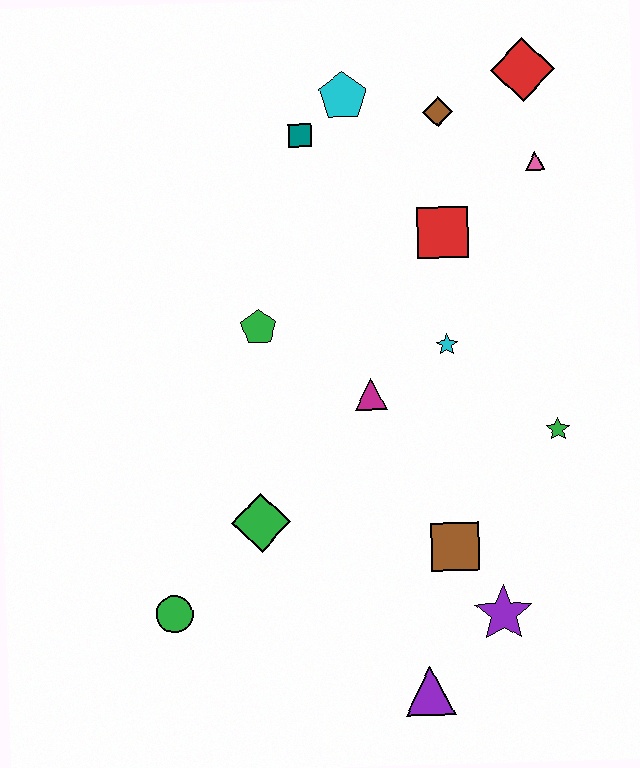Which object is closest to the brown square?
The purple star is closest to the brown square.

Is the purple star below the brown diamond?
Yes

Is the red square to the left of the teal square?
No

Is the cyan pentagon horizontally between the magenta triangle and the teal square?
Yes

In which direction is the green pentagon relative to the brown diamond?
The green pentagon is below the brown diamond.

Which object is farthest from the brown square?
The red diamond is farthest from the brown square.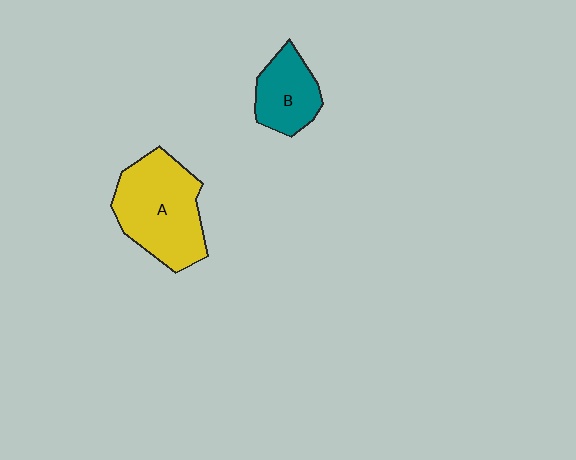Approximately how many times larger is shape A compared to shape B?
Approximately 1.8 times.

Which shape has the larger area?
Shape A (yellow).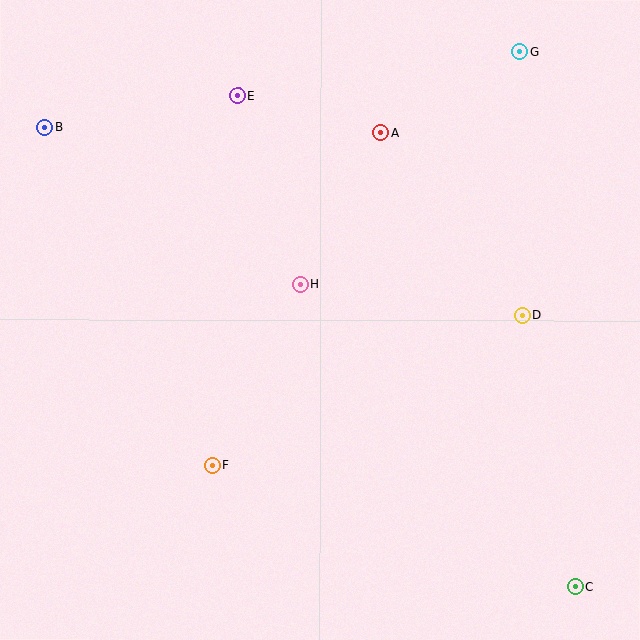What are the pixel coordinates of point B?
Point B is at (45, 128).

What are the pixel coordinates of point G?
Point G is at (519, 52).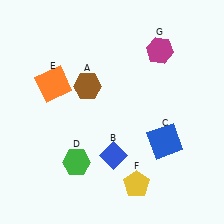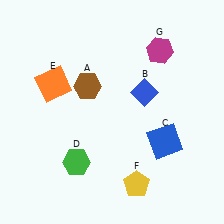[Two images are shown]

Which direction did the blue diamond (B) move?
The blue diamond (B) moved up.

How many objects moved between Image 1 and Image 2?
1 object moved between the two images.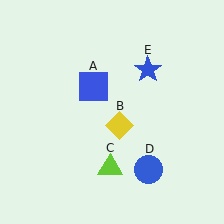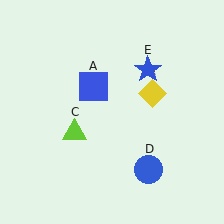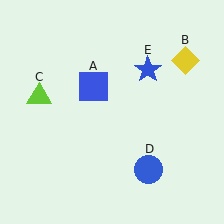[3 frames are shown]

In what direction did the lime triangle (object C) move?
The lime triangle (object C) moved up and to the left.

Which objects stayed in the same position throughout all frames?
Blue square (object A) and blue circle (object D) and blue star (object E) remained stationary.